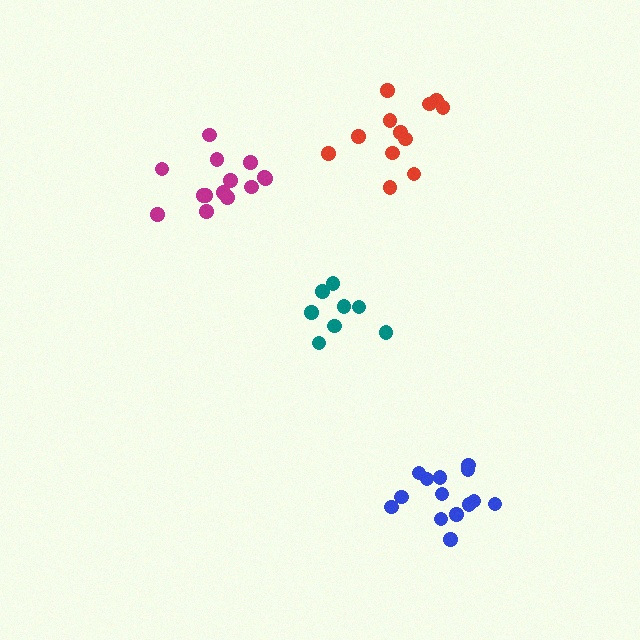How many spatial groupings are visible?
There are 4 spatial groupings.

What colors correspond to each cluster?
The clusters are colored: blue, teal, red, magenta.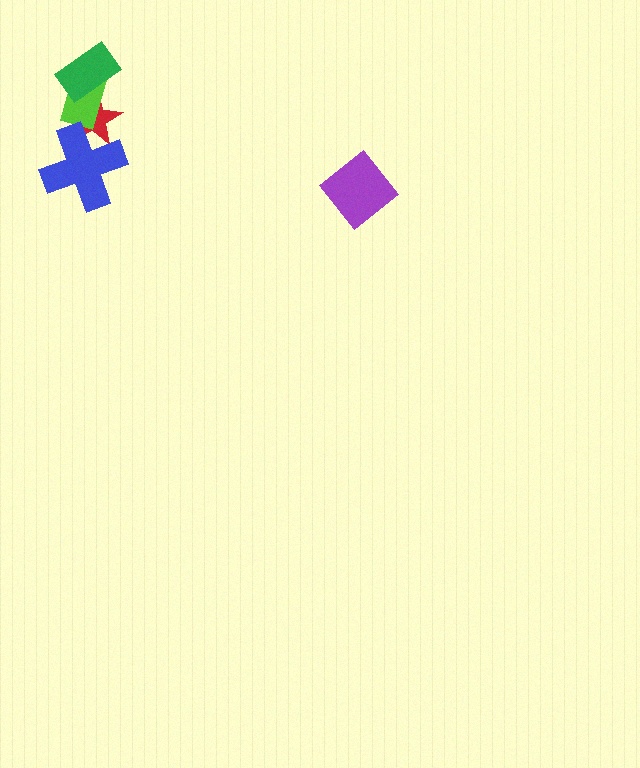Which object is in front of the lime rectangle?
The green rectangle is in front of the lime rectangle.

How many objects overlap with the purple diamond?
0 objects overlap with the purple diamond.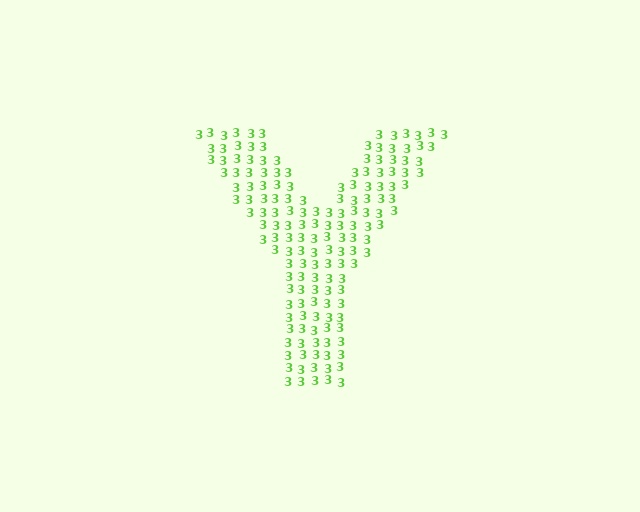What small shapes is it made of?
It is made of small digit 3's.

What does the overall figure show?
The overall figure shows the letter Y.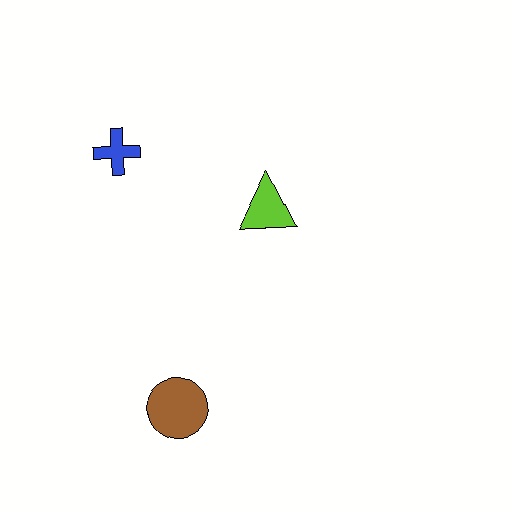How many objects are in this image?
There are 3 objects.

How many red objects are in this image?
There are no red objects.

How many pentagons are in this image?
There are no pentagons.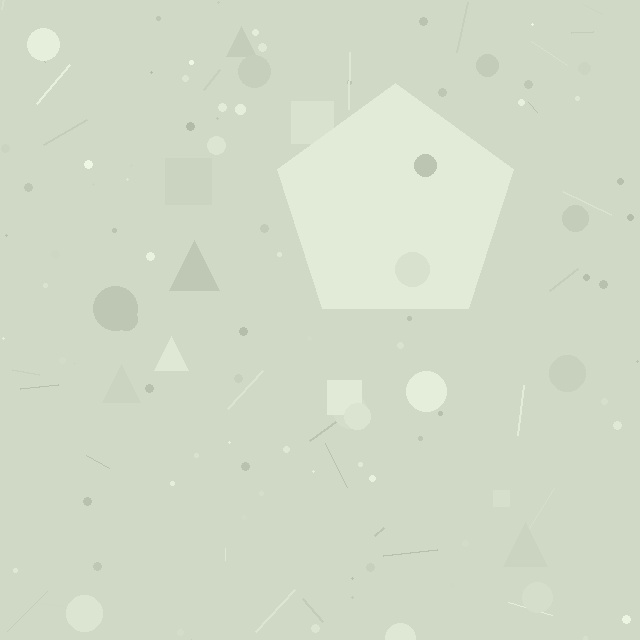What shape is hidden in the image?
A pentagon is hidden in the image.